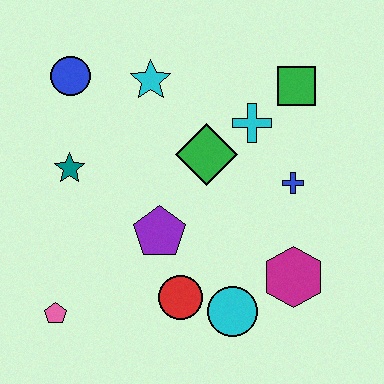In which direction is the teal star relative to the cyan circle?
The teal star is to the left of the cyan circle.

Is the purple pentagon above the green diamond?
No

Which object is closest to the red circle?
The cyan circle is closest to the red circle.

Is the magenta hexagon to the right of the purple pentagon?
Yes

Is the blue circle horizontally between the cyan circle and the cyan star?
No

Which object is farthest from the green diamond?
The pink pentagon is farthest from the green diamond.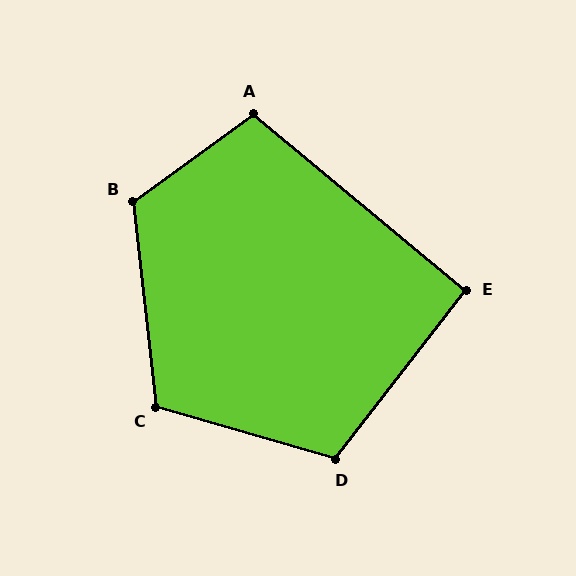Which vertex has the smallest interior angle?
E, at approximately 92 degrees.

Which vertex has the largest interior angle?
B, at approximately 120 degrees.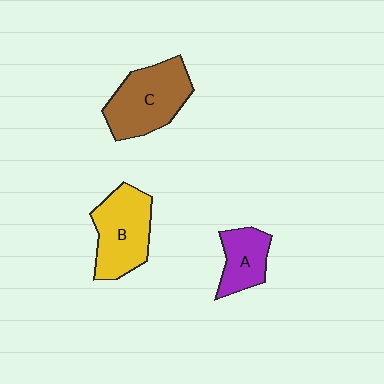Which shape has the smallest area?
Shape A (purple).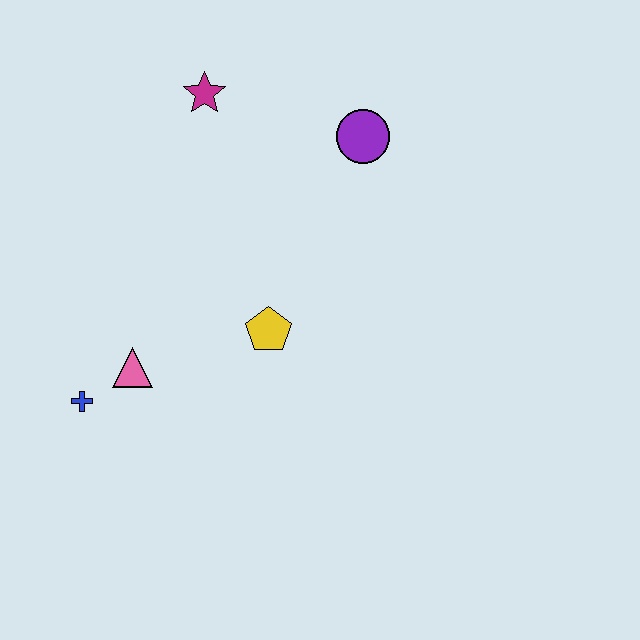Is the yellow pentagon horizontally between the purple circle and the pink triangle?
Yes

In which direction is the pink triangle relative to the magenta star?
The pink triangle is below the magenta star.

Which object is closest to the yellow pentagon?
The pink triangle is closest to the yellow pentagon.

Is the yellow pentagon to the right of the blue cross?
Yes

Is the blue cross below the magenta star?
Yes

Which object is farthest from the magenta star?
The blue cross is farthest from the magenta star.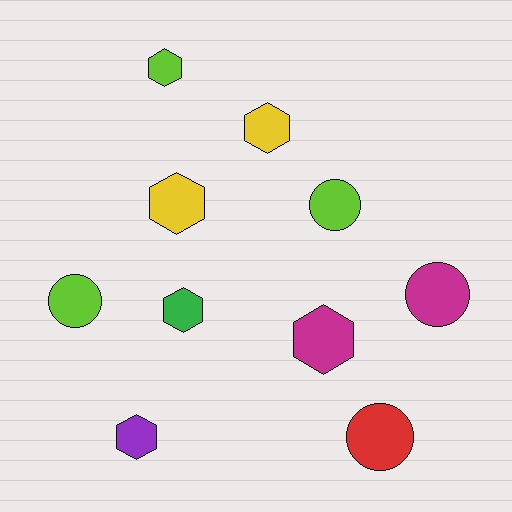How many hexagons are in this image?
There are 6 hexagons.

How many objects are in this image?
There are 10 objects.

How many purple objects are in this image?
There is 1 purple object.